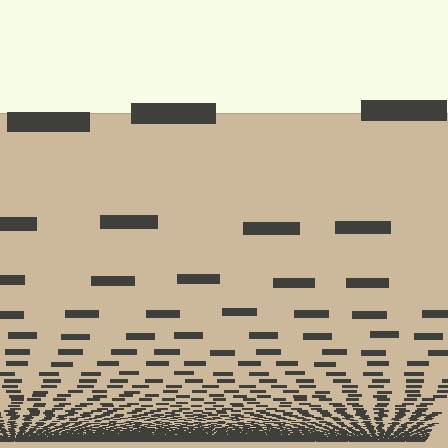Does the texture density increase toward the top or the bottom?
Density increases toward the bottom.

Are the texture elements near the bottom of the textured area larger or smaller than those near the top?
Smaller. The gradient is inverted — elements near the bottom are smaller and denser.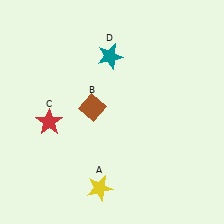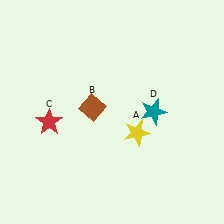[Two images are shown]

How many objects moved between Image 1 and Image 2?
2 objects moved between the two images.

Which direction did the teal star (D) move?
The teal star (D) moved down.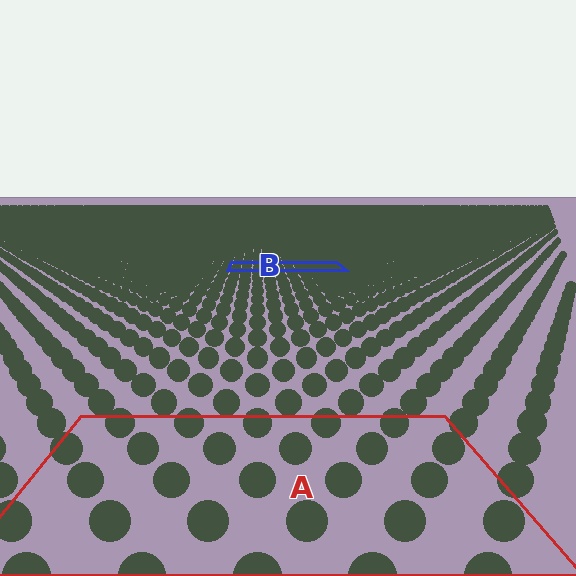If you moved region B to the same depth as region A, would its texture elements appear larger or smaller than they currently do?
They would appear larger. At a closer depth, the same texture elements are projected at a bigger on-screen size.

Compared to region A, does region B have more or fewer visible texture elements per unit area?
Region B has more texture elements per unit area — they are packed more densely because it is farther away.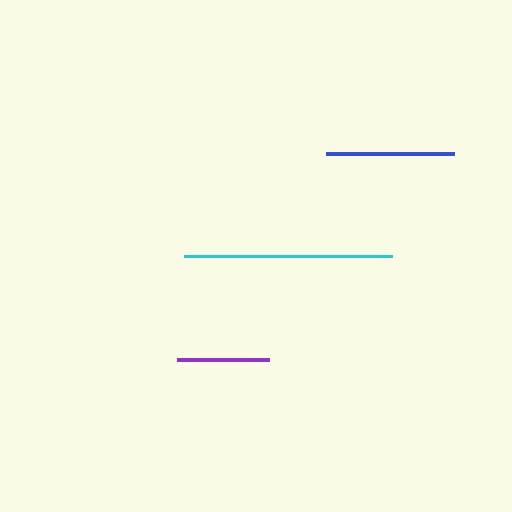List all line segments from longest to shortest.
From longest to shortest: cyan, blue, purple.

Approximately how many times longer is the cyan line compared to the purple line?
The cyan line is approximately 2.3 times the length of the purple line.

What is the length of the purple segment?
The purple segment is approximately 92 pixels long.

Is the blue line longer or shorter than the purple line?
The blue line is longer than the purple line.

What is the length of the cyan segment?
The cyan segment is approximately 208 pixels long.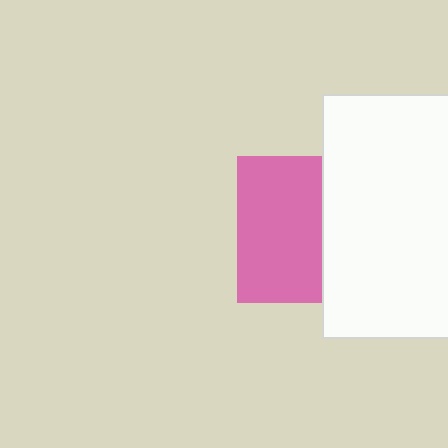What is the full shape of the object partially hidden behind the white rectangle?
The partially hidden object is a pink square.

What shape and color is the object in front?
The object in front is a white rectangle.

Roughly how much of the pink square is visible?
About half of it is visible (roughly 58%).